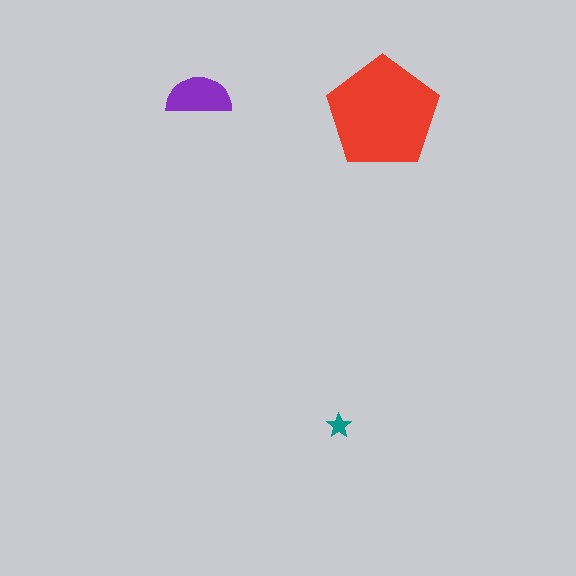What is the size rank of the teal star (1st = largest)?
3rd.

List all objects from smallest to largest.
The teal star, the purple semicircle, the red pentagon.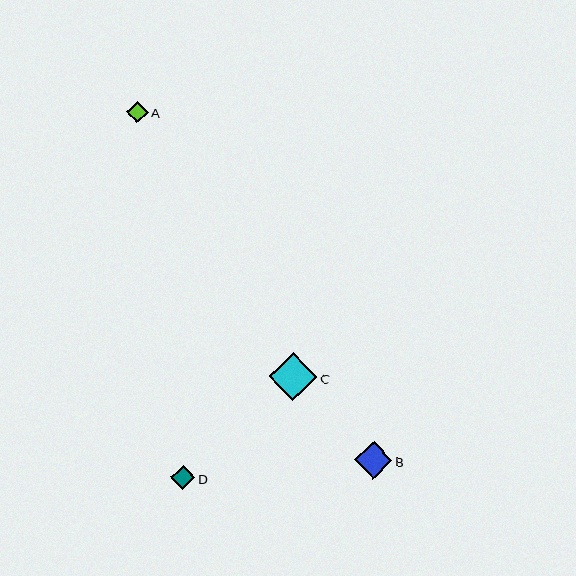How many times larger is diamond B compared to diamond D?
Diamond B is approximately 1.6 times the size of diamond D.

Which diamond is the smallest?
Diamond A is the smallest with a size of approximately 22 pixels.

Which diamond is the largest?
Diamond C is the largest with a size of approximately 48 pixels.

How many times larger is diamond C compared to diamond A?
Diamond C is approximately 2.2 times the size of diamond A.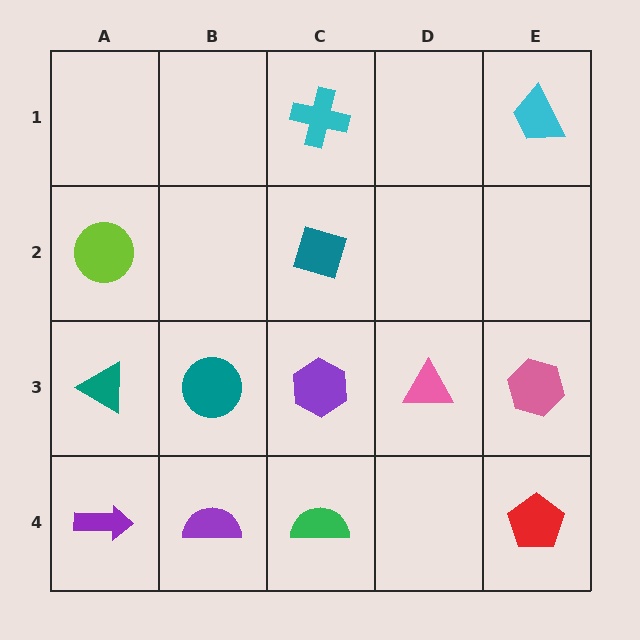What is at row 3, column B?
A teal circle.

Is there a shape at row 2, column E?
No, that cell is empty.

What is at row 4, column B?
A purple semicircle.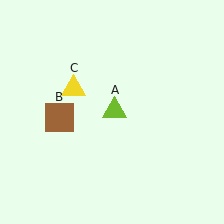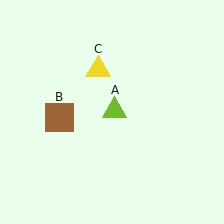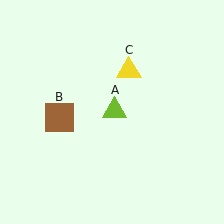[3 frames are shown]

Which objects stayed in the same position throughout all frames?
Lime triangle (object A) and brown square (object B) remained stationary.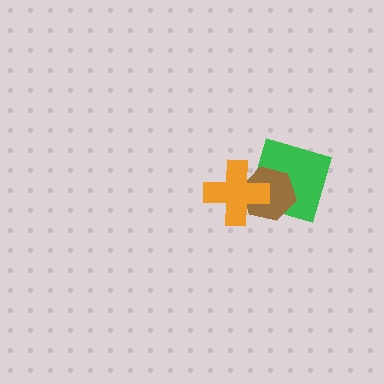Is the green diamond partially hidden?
Yes, it is partially covered by another shape.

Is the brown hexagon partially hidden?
Yes, it is partially covered by another shape.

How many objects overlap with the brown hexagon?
2 objects overlap with the brown hexagon.